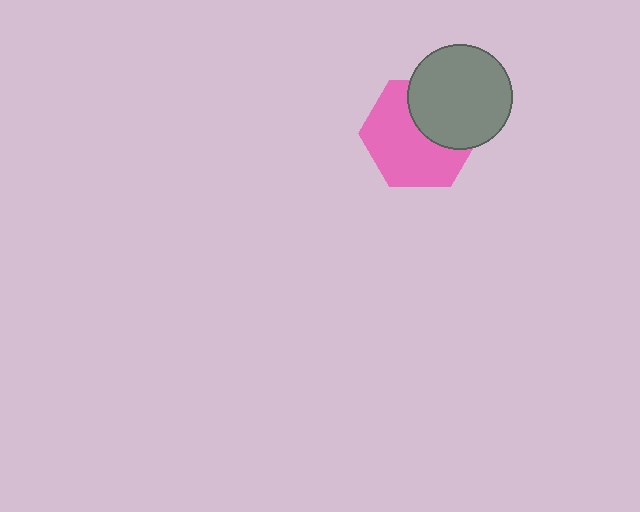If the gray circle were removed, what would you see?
You would see the complete pink hexagon.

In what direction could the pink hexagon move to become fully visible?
The pink hexagon could move toward the lower-left. That would shift it out from behind the gray circle entirely.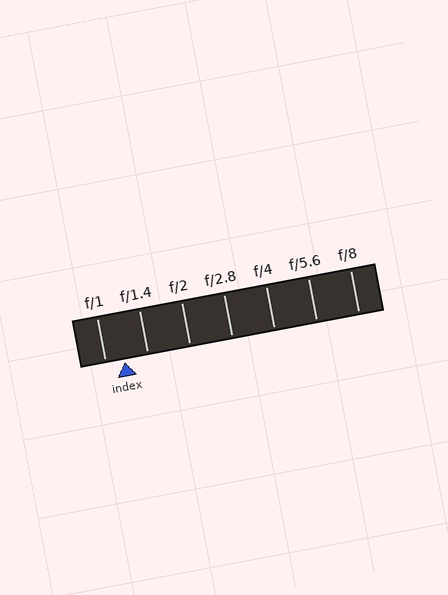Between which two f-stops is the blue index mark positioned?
The index mark is between f/1 and f/1.4.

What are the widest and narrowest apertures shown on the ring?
The widest aperture shown is f/1 and the narrowest is f/8.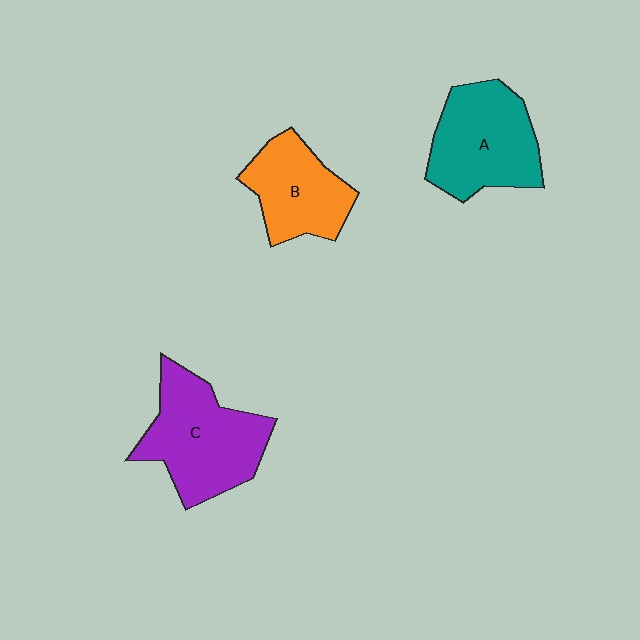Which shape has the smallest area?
Shape B (orange).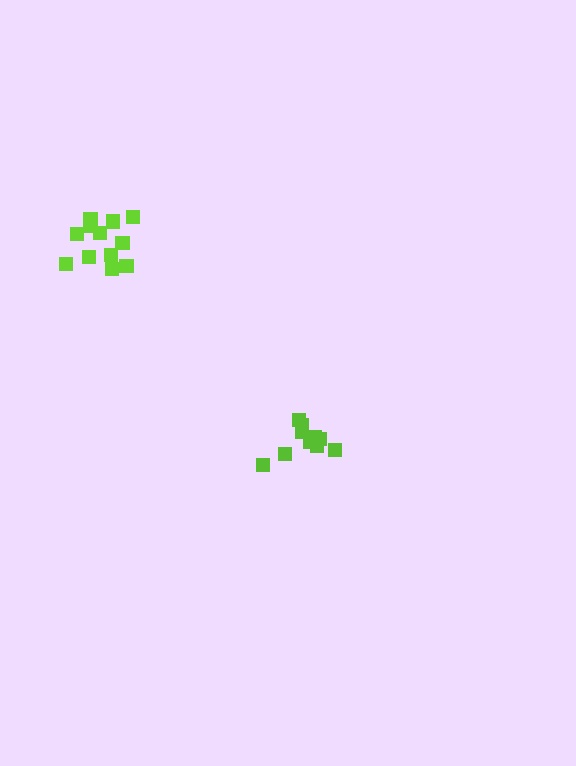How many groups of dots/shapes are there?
There are 2 groups.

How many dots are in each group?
Group 1: 12 dots, Group 2: 10 dots (22 total).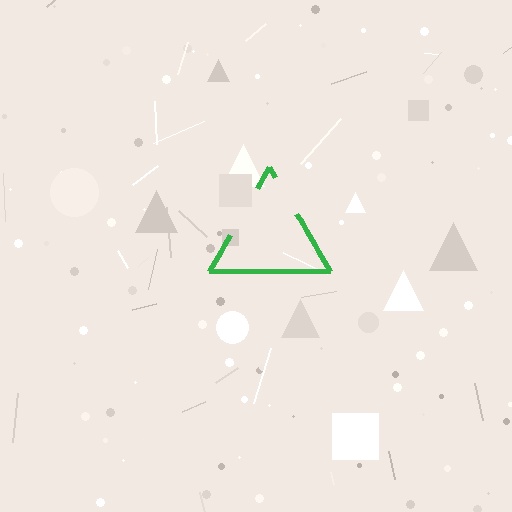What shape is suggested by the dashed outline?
The dashed outline suggests a triangle.